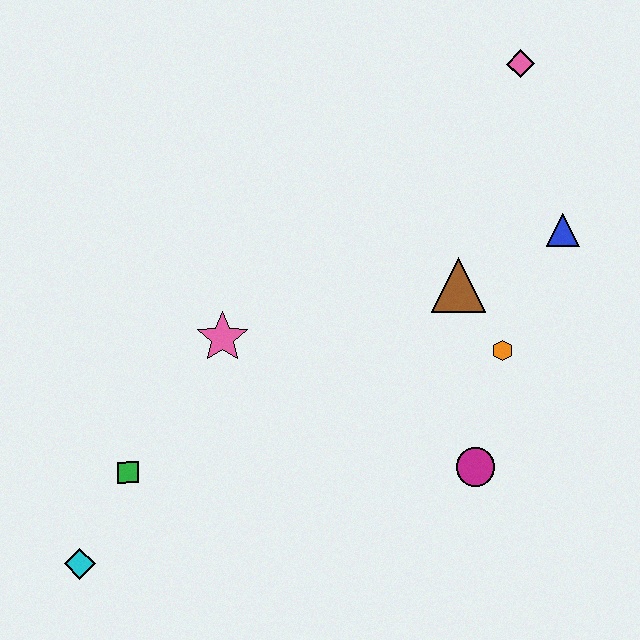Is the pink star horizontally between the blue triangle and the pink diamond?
No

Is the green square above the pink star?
No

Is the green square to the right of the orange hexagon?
No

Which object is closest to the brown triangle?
The orange hexagon is closest to the brown triangle.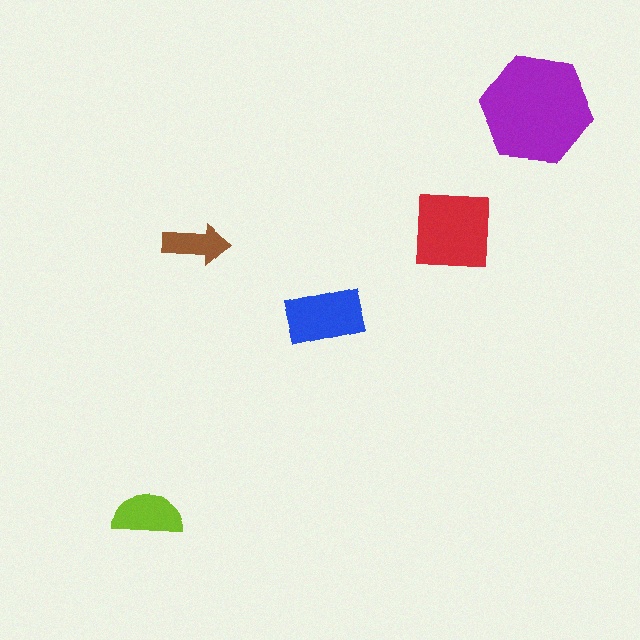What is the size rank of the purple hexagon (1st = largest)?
1st.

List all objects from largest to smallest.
The purple hexagon, the red square, the blue rectangle, the lime semicircle, the brown arrow.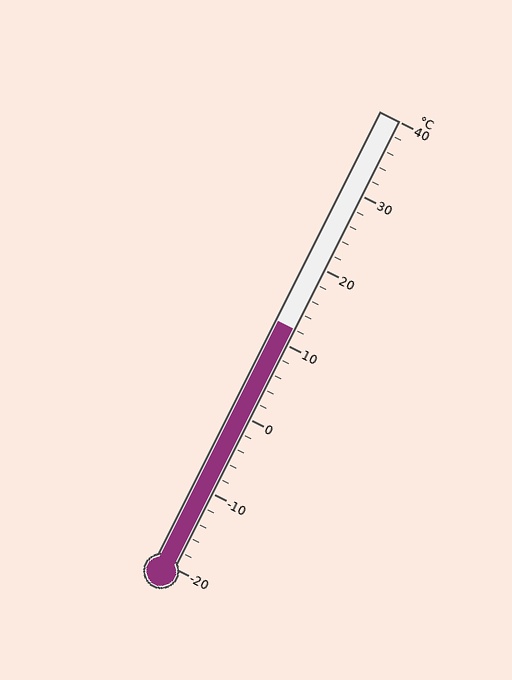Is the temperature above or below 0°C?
The temperature is above 0°C.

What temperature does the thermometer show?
The thermometer shows approximately 12°C.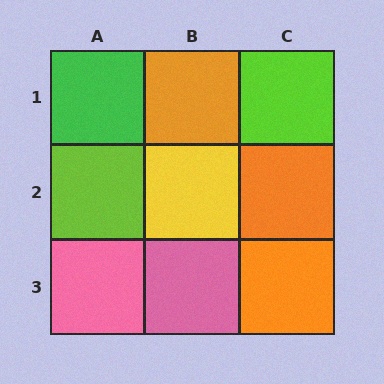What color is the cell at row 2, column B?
Yellow.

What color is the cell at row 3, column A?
Pink.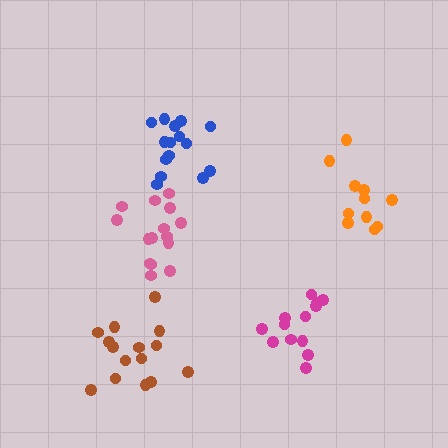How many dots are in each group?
Group 1: 15 dots, Group 2: 13 dots, Group 3: 11 dots, Group 4: 15 dots, Group 5: 15 dots (69 total).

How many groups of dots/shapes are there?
There are 5 groups.